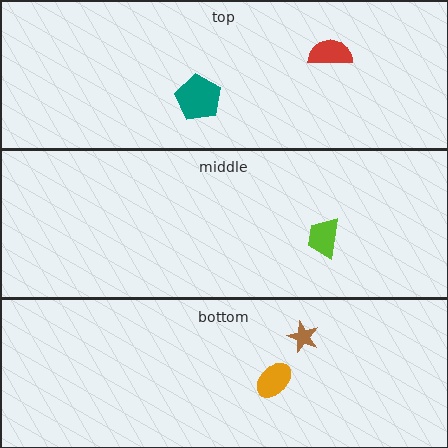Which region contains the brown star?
The bottom region.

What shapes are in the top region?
The red semicircle, the teal pentagon.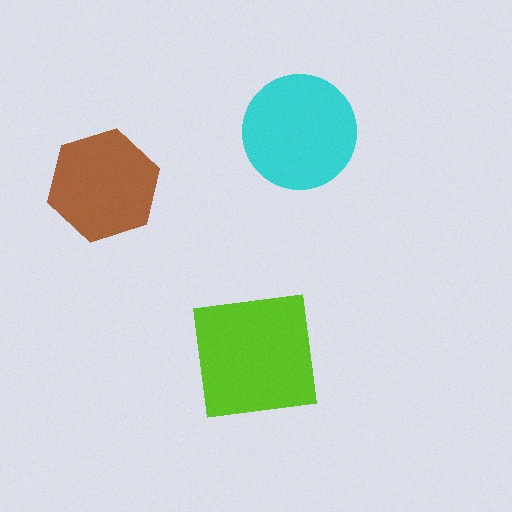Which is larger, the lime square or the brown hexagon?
The lime square.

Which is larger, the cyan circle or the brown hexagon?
The cyan circle.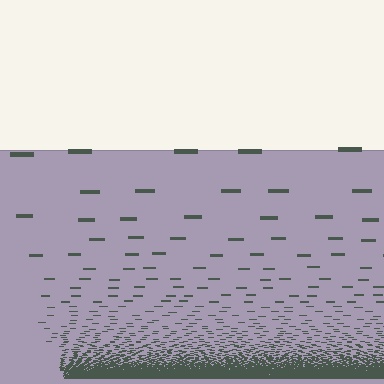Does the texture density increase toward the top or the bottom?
Density increases toward the bottom.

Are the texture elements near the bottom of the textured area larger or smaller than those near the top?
Smaller. The gradient is inverted — elements near the bottom are smaller and denser.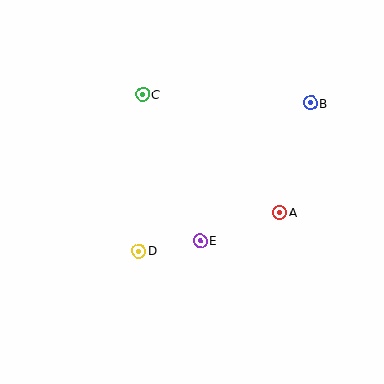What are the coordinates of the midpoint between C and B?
The midpoint between C and B is at (226, 99).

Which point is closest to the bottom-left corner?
Point D is closest to the bottom-left corner.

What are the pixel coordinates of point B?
Point B is at (310, 103).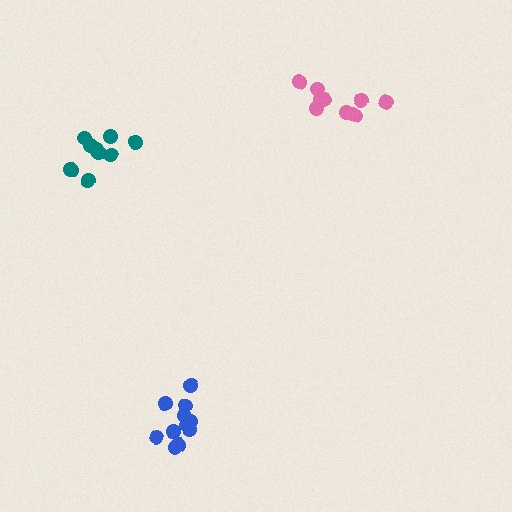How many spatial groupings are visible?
There are 3 spatial groupings.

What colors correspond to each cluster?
The clusters are colored: pink, blue, teal.